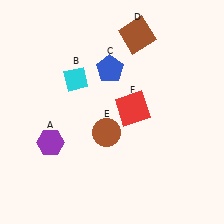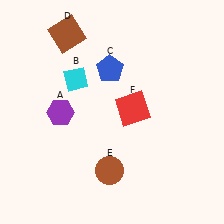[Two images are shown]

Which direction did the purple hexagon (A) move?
The purple hexagon (A) moved up.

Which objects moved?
The objects that moved are: the purple hexagon (A), the brown square (D), the brown circle (E).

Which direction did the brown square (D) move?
The brown square (D) moved left.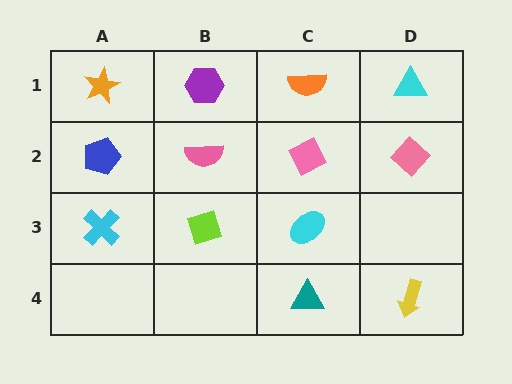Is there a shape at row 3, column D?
No, that cell is empty.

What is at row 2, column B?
A pink semicircle.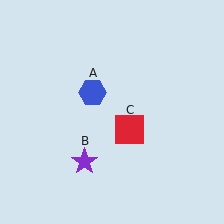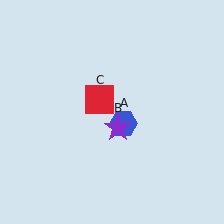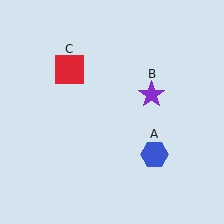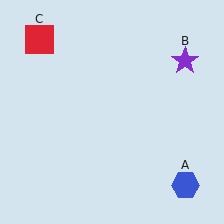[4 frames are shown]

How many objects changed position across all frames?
3 objects changed position: blue hexagon (object A), purple star (object B), red square (object C).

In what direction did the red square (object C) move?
The red square (object C) moved up and to the left.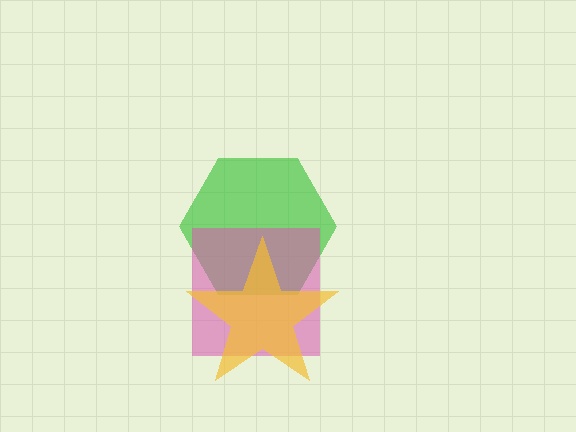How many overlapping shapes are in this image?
There are 3 overlapping shapes in the image.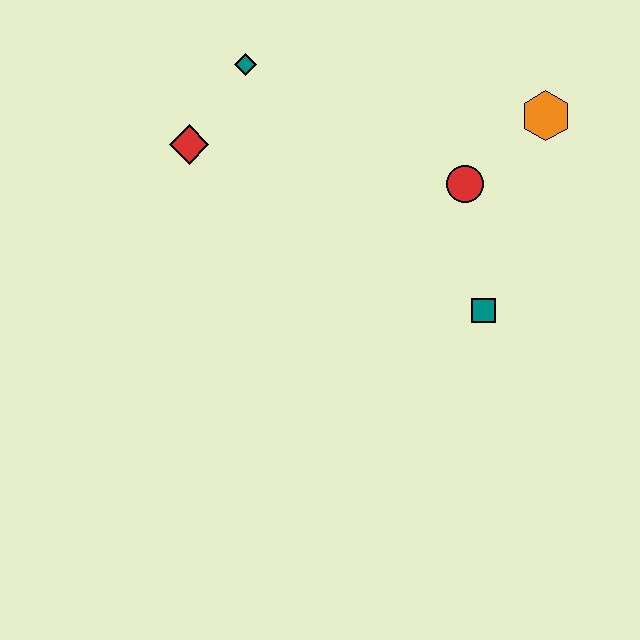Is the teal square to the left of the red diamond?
No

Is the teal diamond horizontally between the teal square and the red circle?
No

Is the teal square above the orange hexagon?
No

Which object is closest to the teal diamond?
The red diamond is closest to the teal diamond.